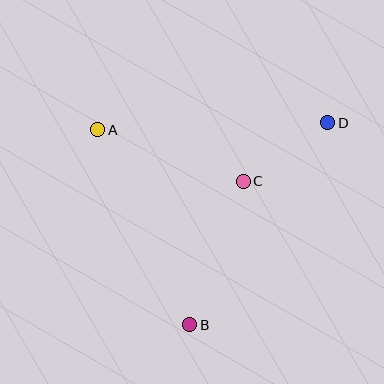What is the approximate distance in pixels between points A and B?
The distance between A and B is approximately 216 pixels.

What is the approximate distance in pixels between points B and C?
The distance between B and C is approximately 153 pixels.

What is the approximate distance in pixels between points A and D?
The distance between A and D is approximately 230 pixels.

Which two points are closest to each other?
Points C and D are closest to each other.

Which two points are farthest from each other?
Points B and D are farthest from each other.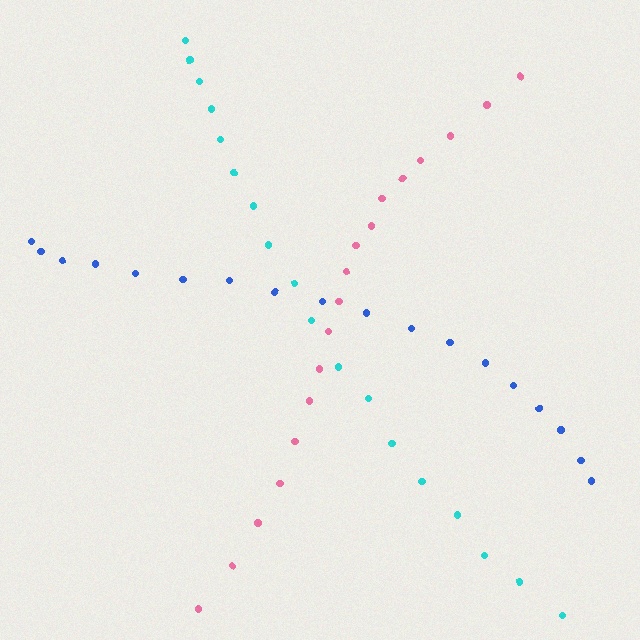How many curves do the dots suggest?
There are 3 distinct paths.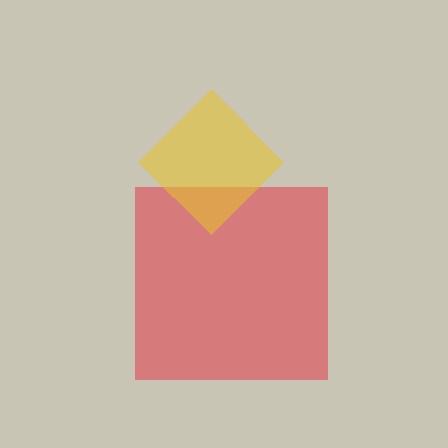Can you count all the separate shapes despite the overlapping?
Yes, there are 2 separate shapes.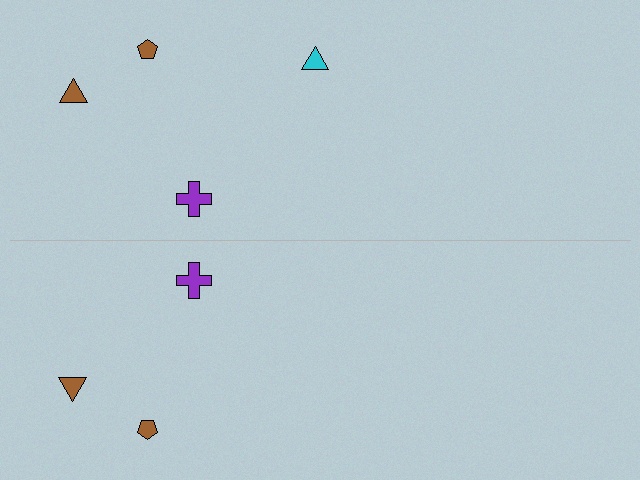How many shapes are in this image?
There are 7 shapes in this image.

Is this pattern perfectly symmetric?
No, the pattern is not perfectly symmetric. A cyan triangle is missing from the bottom side.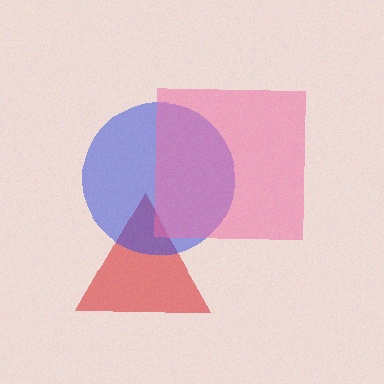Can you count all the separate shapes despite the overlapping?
Yes, there are 3 separate shapes.